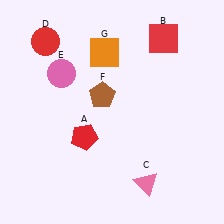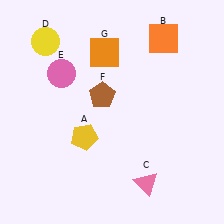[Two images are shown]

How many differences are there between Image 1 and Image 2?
There are 3 differences between the two images.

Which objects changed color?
A changed from red to yellow. B changed from red to orange. D changed from red to yellow.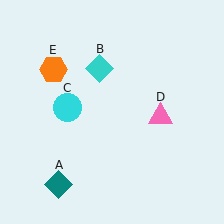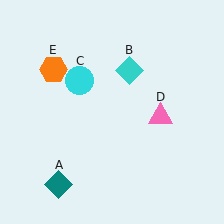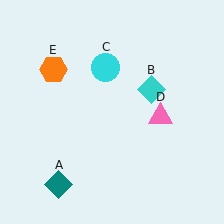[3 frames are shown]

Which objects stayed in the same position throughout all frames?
Teal diamond (object A) and pink triangle (object D) and orange hexagon (object E) remained stationary.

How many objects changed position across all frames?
2 objects changed position: cyan diamond (object B), cyan circle (object C).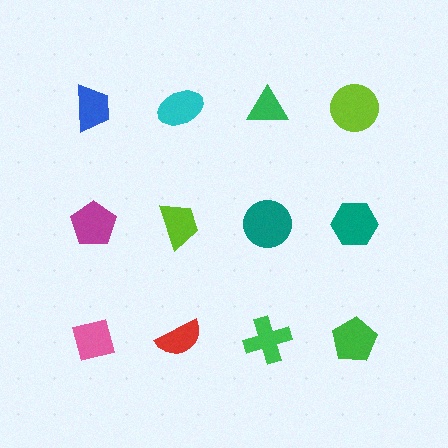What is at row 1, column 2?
A cyan ellipse.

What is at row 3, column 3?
A green cross.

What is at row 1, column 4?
A lime circle.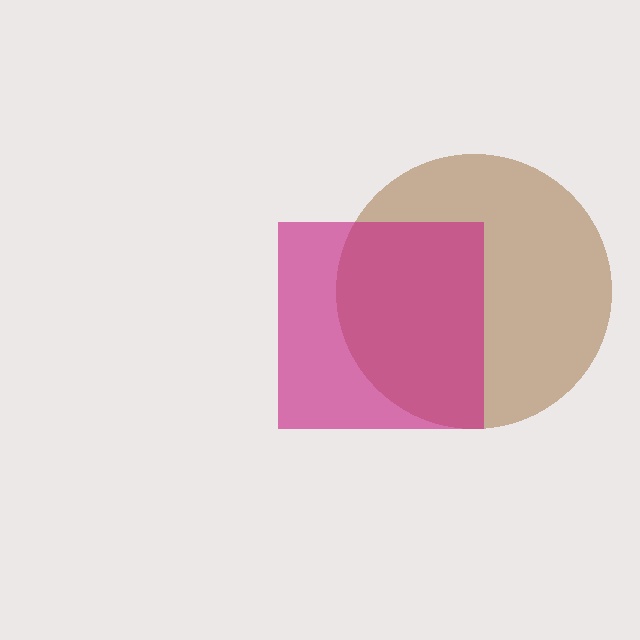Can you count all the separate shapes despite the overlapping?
Yes, there are 2 separate shapes.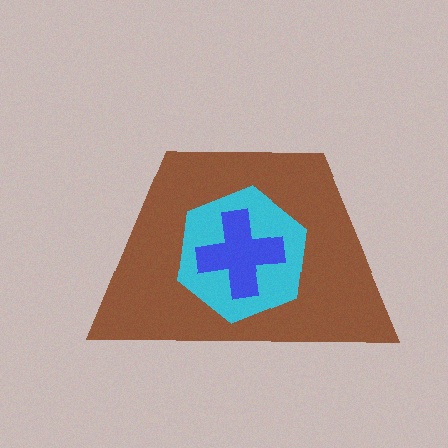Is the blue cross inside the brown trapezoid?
Yes.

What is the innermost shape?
The blue cross.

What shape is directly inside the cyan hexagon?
The blue cross.